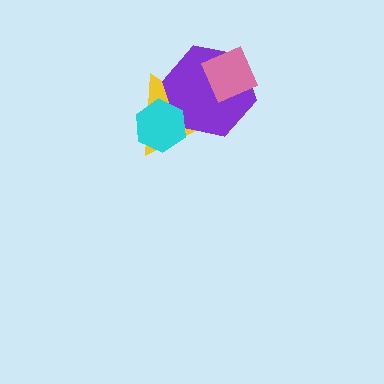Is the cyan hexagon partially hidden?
No, no other shape covers it.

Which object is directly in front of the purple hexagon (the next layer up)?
The pink diamond is directly in front of the purple hexagon.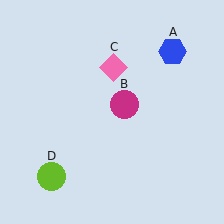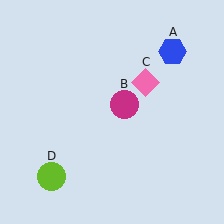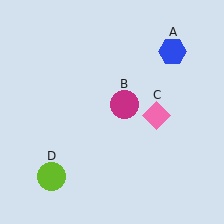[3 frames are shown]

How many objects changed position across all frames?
1 object changed position: pink diamond (object C).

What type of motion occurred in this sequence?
The pink diamond (object C) rotated clockwise around the center of the scene.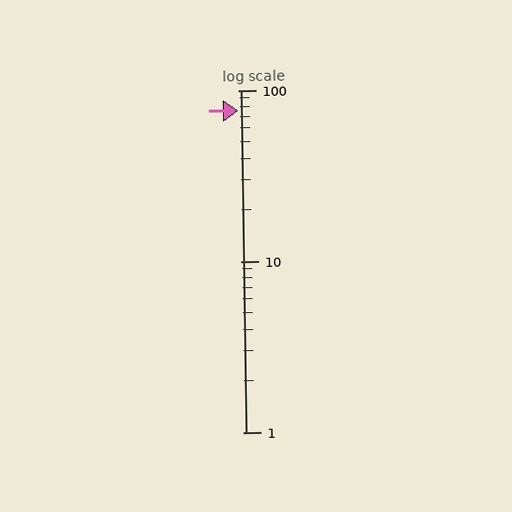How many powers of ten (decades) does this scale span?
The scale spans 2 decades, from 1 to 100.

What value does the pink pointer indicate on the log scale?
The pointer indicates approximately 76.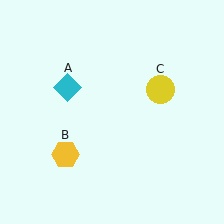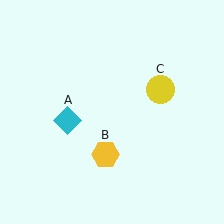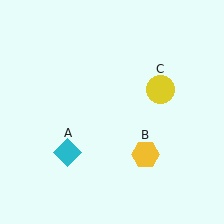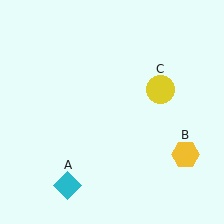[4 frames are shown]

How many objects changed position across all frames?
2 objects changed position: cyan diamond (object A), yellow hexagon (object B).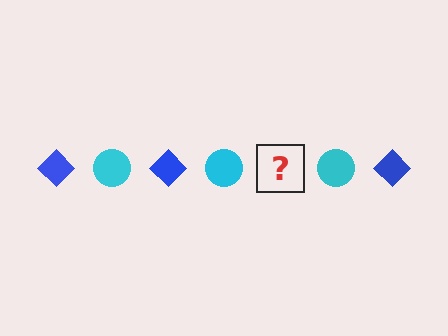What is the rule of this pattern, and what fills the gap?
The rule is that the pattern alternates between blue diamond and cyan circle. The gap should be filled with a blue diamond.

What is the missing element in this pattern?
The missing element is a blue diamond.